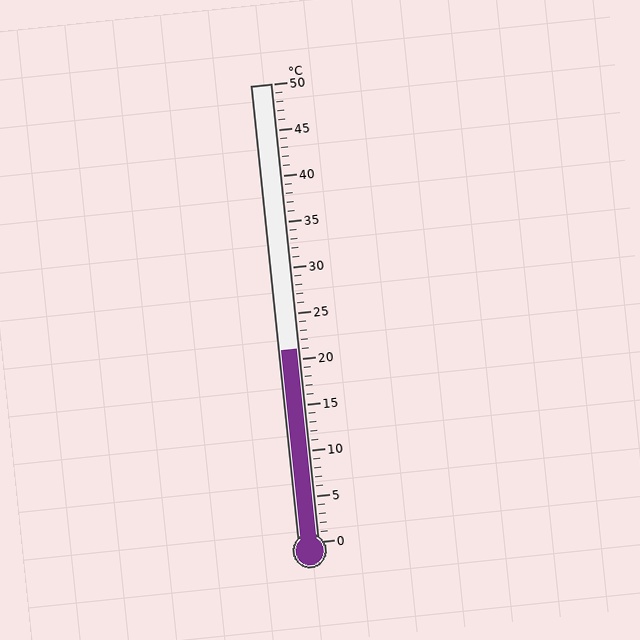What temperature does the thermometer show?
The thermometer shows approximately 21°C.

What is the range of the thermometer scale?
The thermometer scale ranges from 0°C to 50°C.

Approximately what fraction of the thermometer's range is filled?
The thermometer is filled to approximately 40% of its range.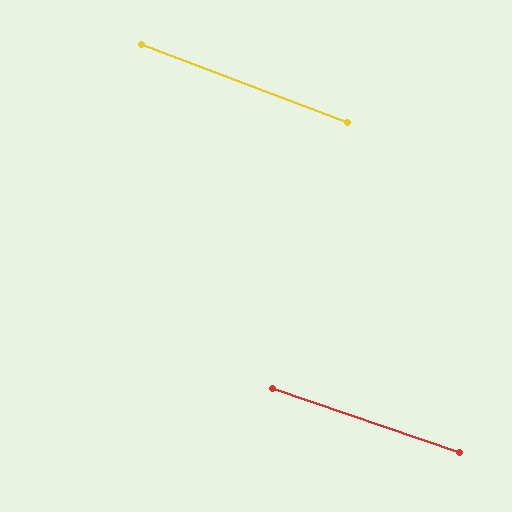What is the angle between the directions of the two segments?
Approximately 2 degrees.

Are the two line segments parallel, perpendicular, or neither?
Parallel — their directions differ by only 1.8°.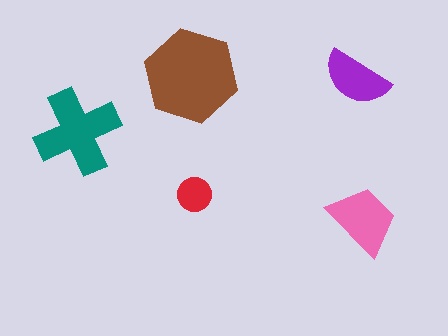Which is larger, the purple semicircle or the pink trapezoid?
The pink trapezoid.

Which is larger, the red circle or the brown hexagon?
The brown hexagon.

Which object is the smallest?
The red circle.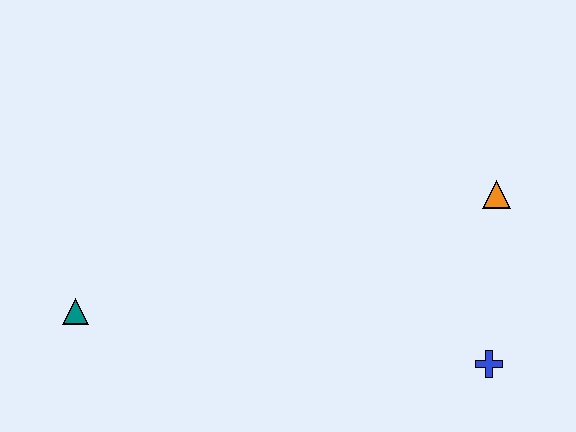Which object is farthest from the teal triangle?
The orange triangle is farthest from the teal triangle.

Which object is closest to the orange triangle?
The blue cross is closest to the orange triangle.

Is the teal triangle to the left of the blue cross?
Yes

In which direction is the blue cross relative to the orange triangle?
The blue cross is below the orange triangle.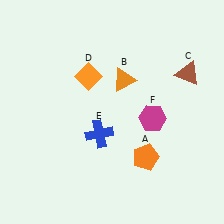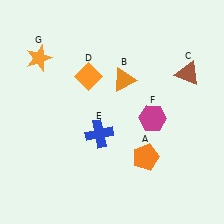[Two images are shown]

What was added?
An orange star (G) was added in Image 2.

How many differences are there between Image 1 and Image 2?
There is 1 difference between the two images.